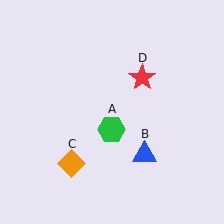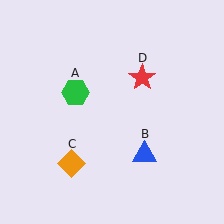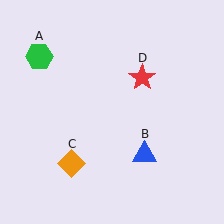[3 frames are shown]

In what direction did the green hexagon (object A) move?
The green hexagon (object A) moved up and to the left.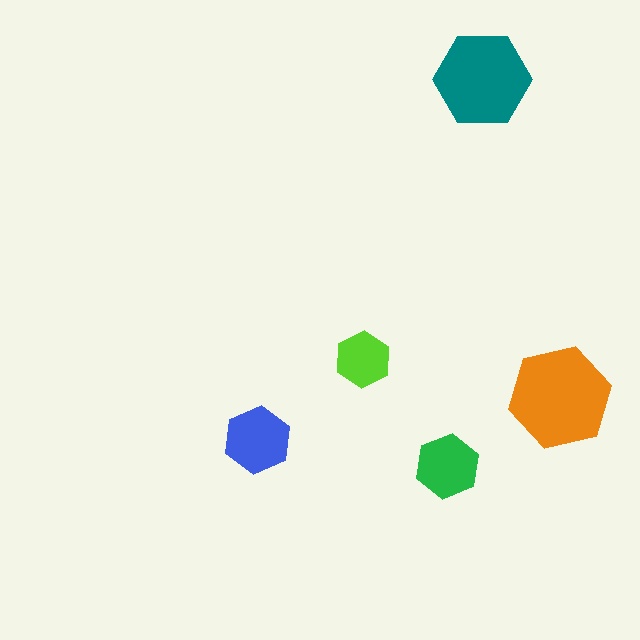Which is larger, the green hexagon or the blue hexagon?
The blue one.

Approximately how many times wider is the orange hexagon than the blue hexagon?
About 1.5 times wider.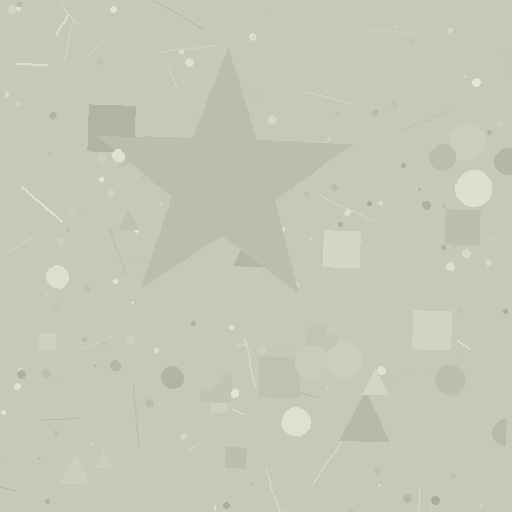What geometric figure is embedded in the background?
A star is embedded in the background.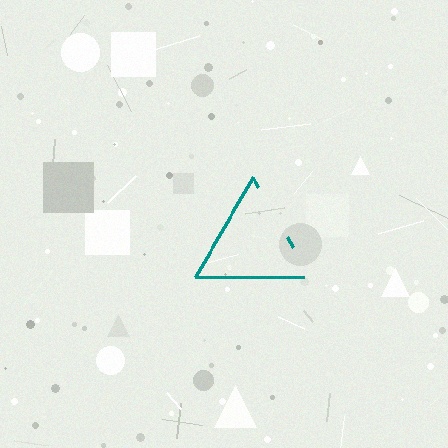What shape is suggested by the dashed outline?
The dashed outline suggests a triangle.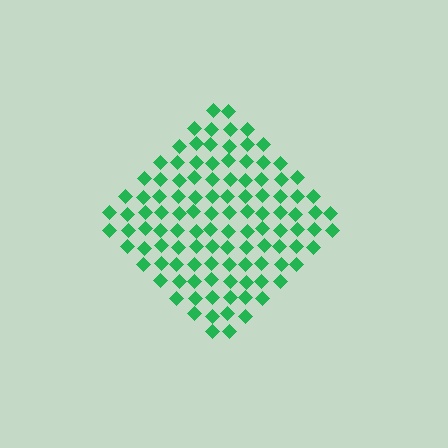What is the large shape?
The large shape is a diamond.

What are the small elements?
The small elements are diamonds.